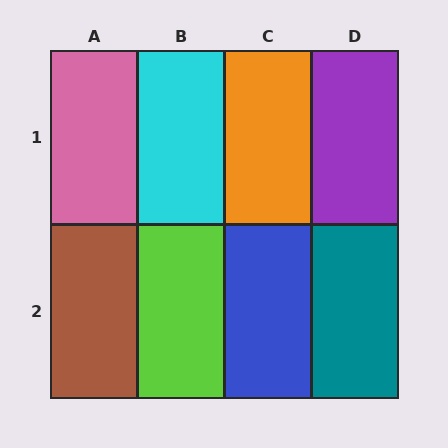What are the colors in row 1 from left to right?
Pink, cyan, orange, purple.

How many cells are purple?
1 cell is purple.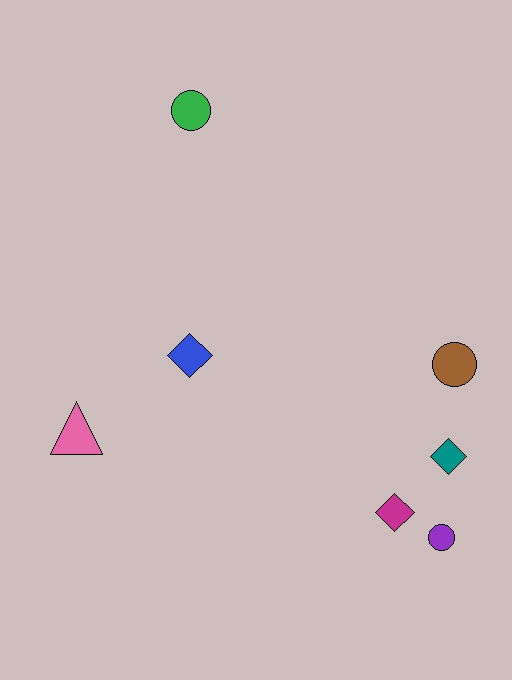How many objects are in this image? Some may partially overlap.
There are 7 objects.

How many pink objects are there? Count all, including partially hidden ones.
There is 1 pink object.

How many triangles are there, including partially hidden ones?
There is 1 triangle.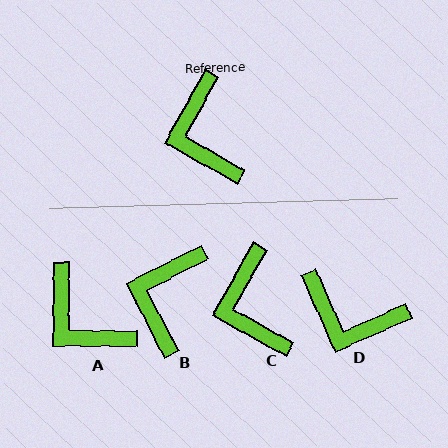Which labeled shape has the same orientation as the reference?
C.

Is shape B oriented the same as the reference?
No, it is off by about 34 degrees.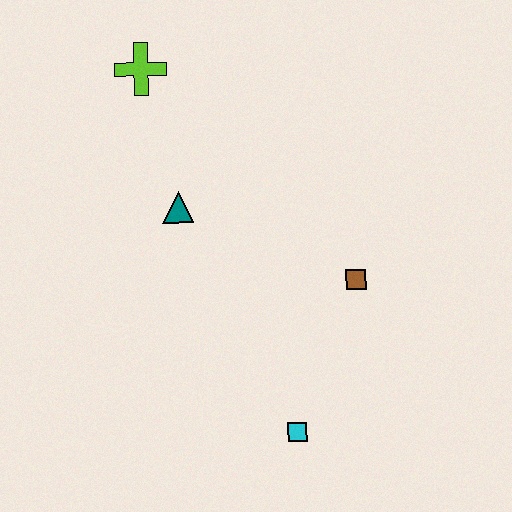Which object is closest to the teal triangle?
The lime cross is closest to the teal triangle.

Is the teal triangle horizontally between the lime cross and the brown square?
Yes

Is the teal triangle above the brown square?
Yes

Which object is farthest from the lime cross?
The cyan square is farthest from the lime cross.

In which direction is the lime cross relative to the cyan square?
The lime cross is above the cyan square.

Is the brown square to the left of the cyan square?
No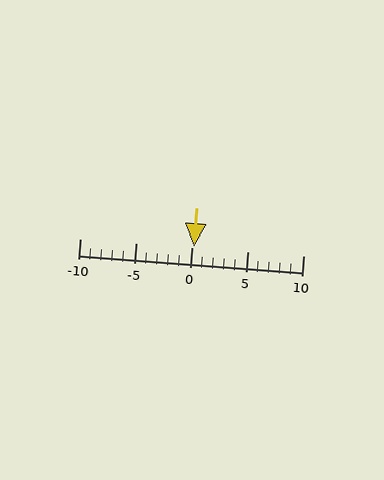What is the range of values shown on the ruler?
The ruler shows values from -10 to 10.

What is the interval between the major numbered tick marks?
The major tick marks are spaced 5 units apart.